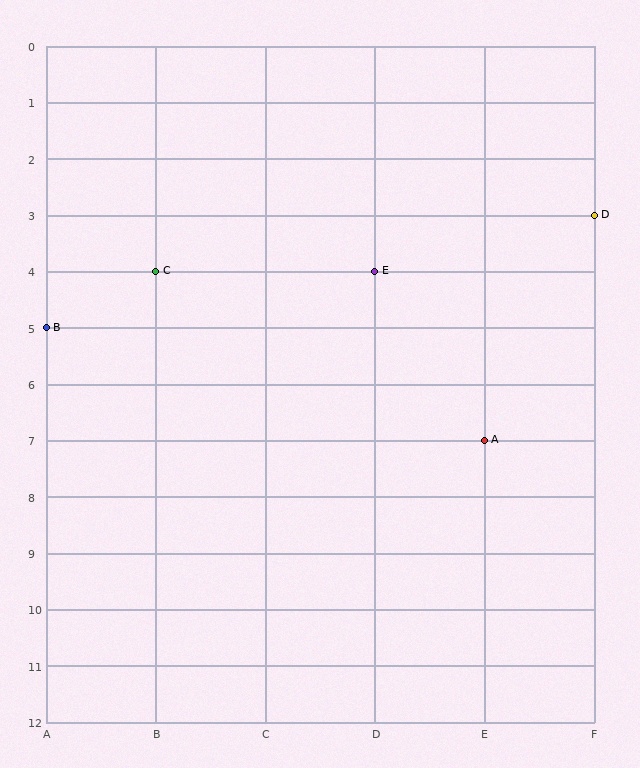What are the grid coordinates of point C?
Point C is at grid coordinates (B, 4).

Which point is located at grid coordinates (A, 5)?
Point B is at (A, 5).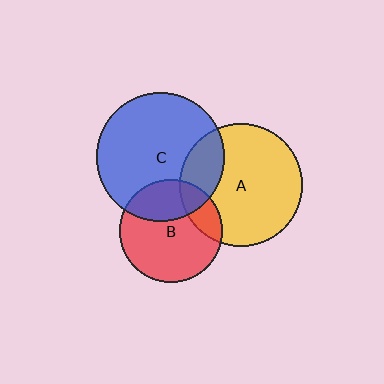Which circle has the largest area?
Circle C (blue).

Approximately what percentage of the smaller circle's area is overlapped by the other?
Approximately 20%.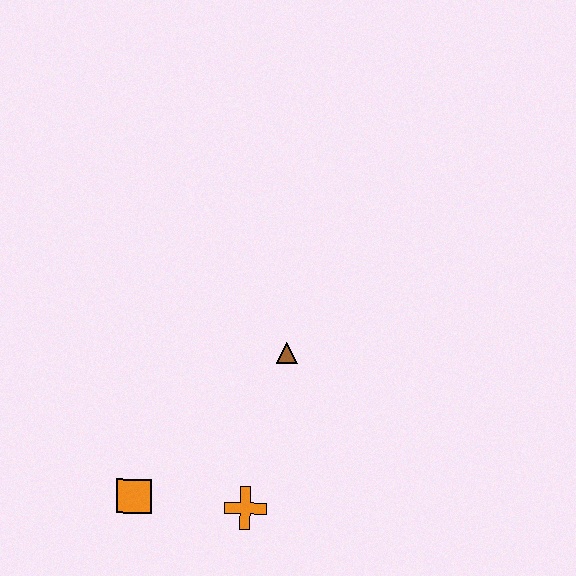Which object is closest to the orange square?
The orange cross is closest to the orange square.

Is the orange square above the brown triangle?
No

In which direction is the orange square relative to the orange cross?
The orange square is to the left of the orange cross.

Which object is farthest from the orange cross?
The brown triangle is farthest from the orange cross.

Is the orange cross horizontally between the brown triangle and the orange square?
Yes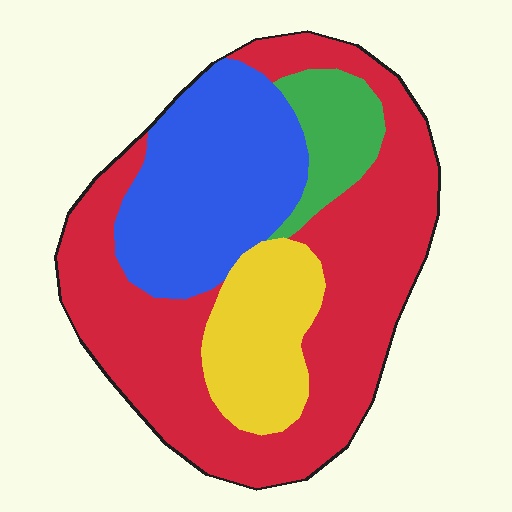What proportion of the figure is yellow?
Yellow takes up about one eighth (1/8) of the figure.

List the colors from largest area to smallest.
From largest to smallest: red, blue, yellow, green.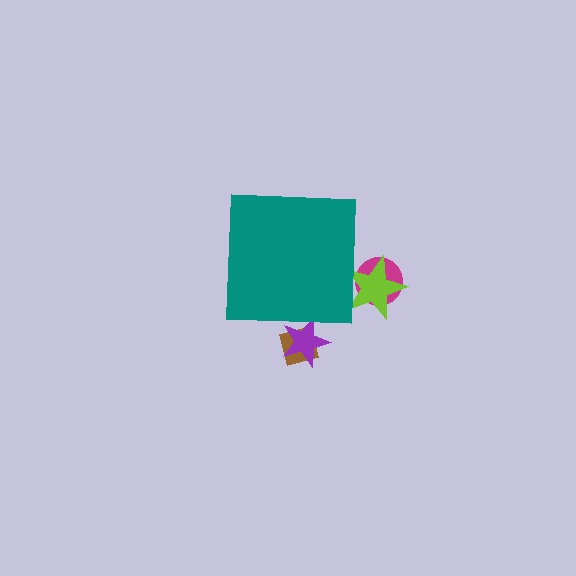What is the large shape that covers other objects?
A teal square.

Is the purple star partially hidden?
Yes, the purple star is partially hidden behind the teal square.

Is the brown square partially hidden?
Yes, the brown square is partially hidden behind the teal square.